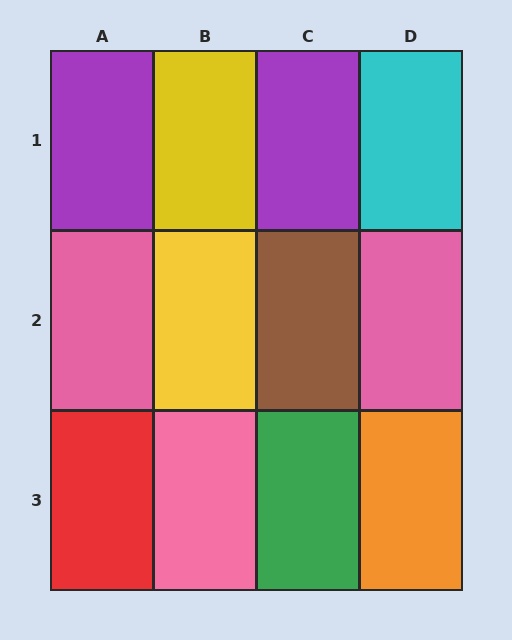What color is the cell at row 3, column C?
Green.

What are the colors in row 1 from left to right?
Purple, yellow, purple, cyan.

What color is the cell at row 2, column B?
Yellow.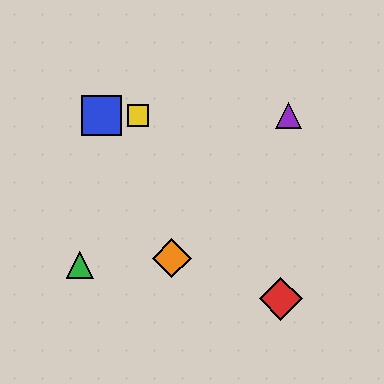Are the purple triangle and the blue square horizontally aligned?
Yes, both are at y≈115.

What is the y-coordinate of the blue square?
The blue square is at y≈115.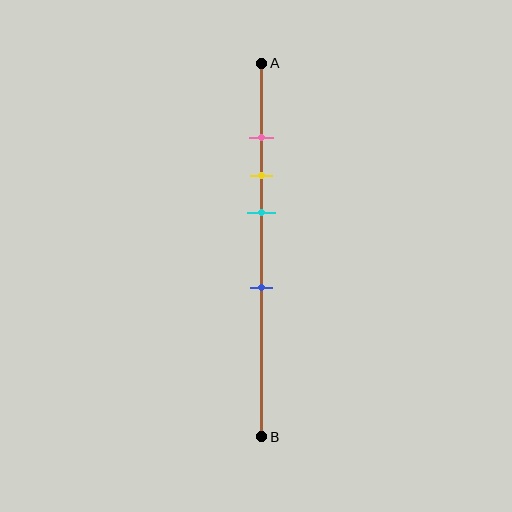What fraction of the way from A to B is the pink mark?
The pink mark is approximately 20% (0.2) of the way from A to B.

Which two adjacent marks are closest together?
The pink and yellow marks are the closest adjacent pair.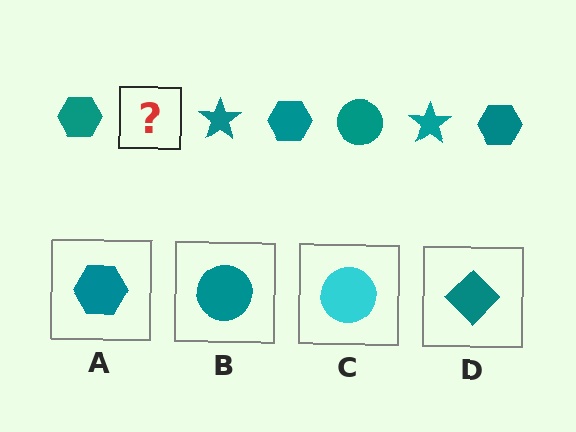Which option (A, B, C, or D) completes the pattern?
B.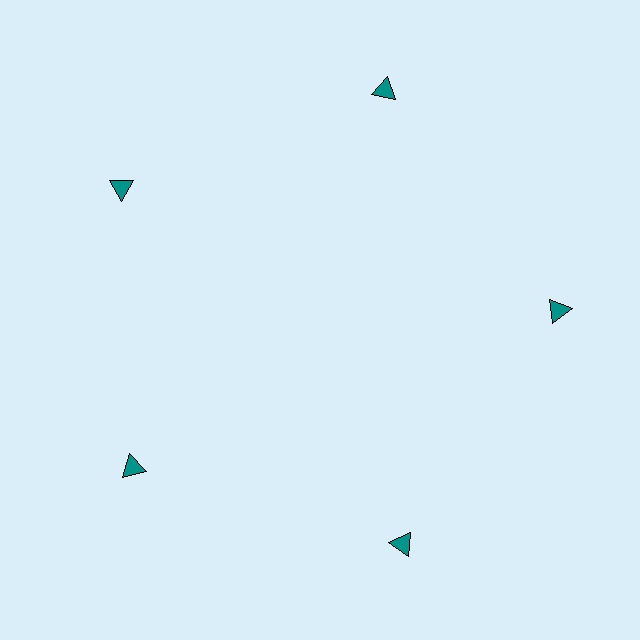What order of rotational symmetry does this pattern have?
This pattern has 5-fold rotational symmetry.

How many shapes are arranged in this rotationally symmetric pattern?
There are 5 shapes, arranged in 5 groups of 1.